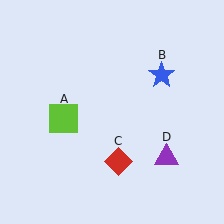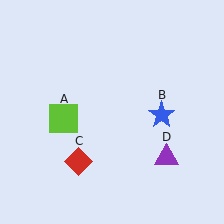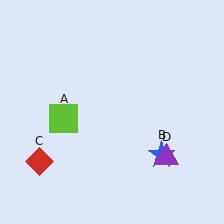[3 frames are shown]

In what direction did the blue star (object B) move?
The blue star (object B) moved down.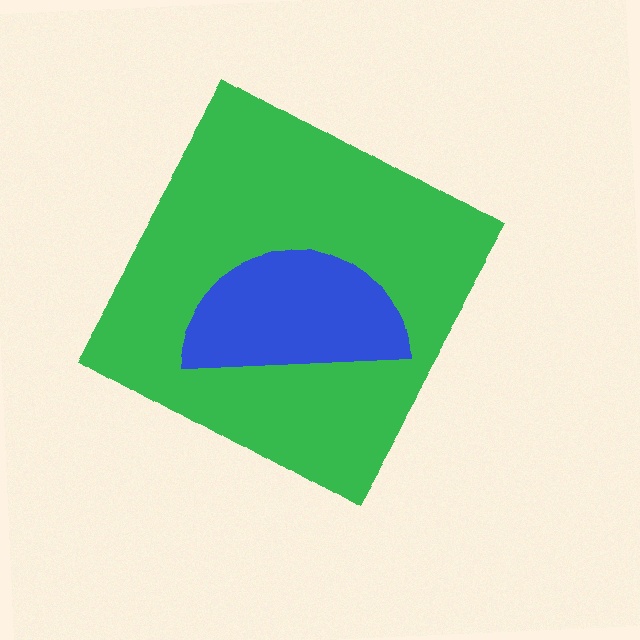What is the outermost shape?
The green diamond.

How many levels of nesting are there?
2.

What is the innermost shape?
The blue semicircle.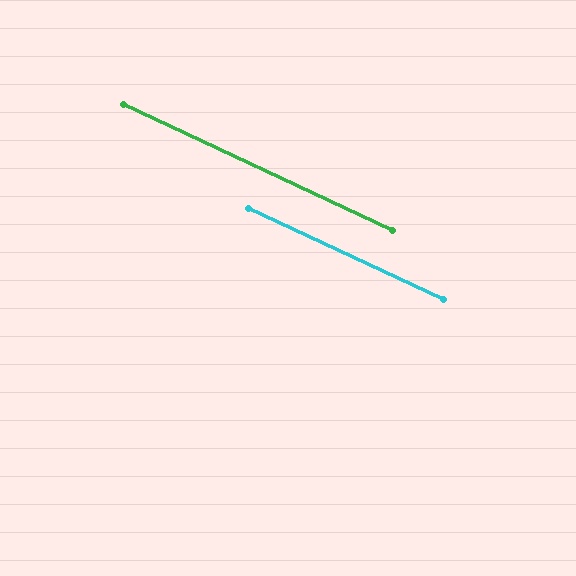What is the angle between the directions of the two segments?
Approximately 0 degrees.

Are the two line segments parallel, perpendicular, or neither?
Parallel — their directions differ by only 0.1°.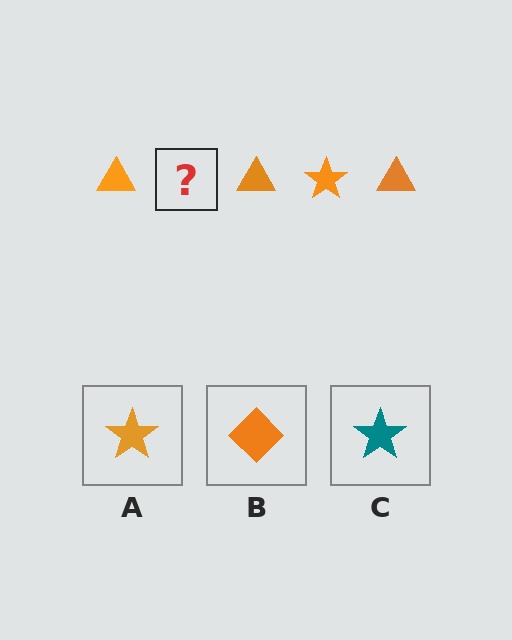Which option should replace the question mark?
Option A.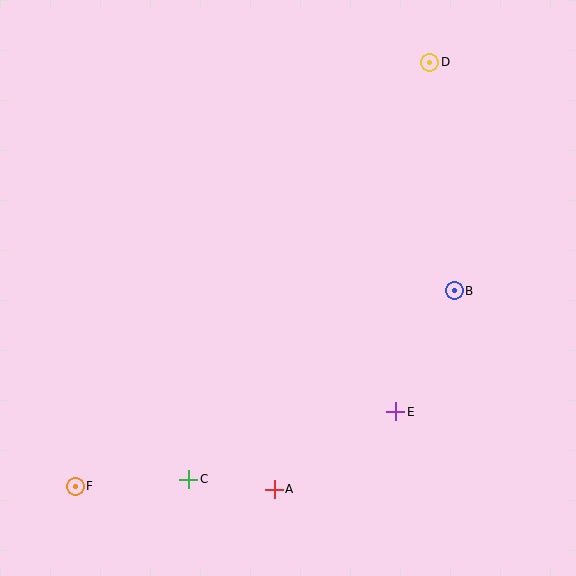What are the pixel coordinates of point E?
Point E is at (396, 412).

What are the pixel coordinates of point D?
Point D is at (430, 62).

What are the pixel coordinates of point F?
Point F is at (75, 486).